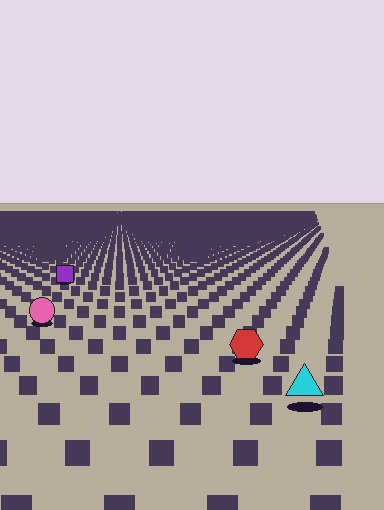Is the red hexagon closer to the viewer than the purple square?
Yes. The red hexagon is closer — you can tell from the texture gradient: the ground texture is coarser near it.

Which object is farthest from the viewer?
The purple square is farthest from the viewer. It appears smaller and the ground texture around it is denser.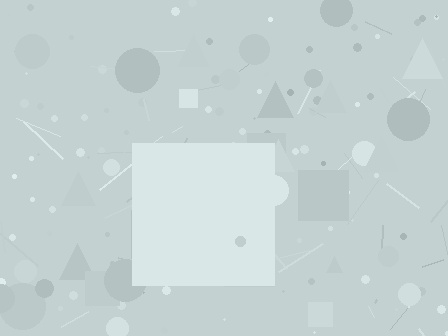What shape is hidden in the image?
A square is hidden in the image.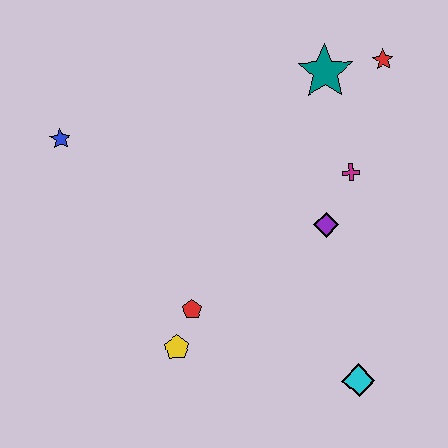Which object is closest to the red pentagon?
The yellow pentagon is closest to the red pentagon.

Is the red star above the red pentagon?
Yes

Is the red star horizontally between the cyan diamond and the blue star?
No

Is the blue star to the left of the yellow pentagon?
Yes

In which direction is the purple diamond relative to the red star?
The purple diamond is below the red star.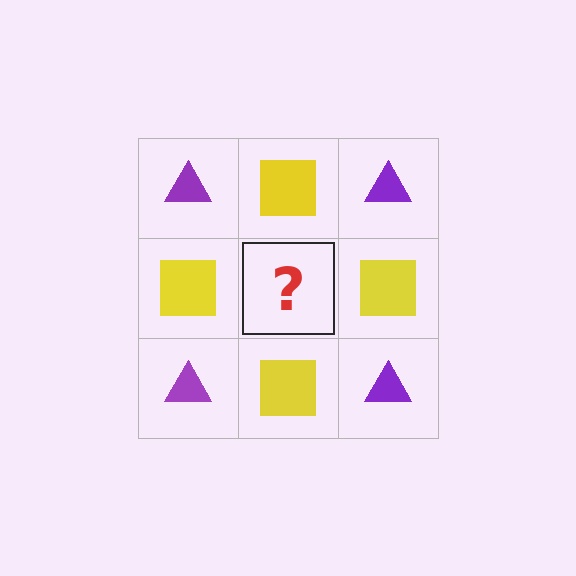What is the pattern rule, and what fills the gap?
The rule is that it alternates purple triangle and yellow square in a checkerboard pattern. The gap should be filled with a purple triangle.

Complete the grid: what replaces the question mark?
The question mark should be replaced with a purple triangle.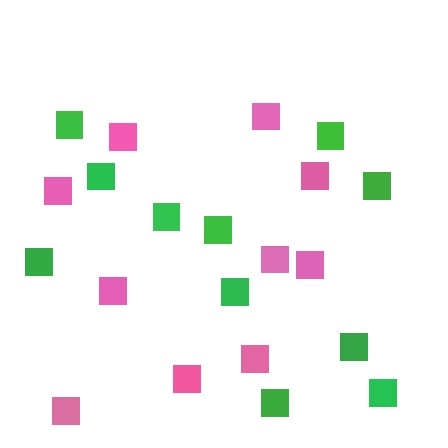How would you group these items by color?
There are 2 groups: one group of green squares (11) and one group of pink squares (10).